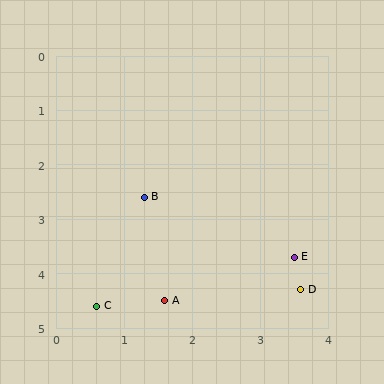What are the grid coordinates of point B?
Point B is at approximately (1.3, 2.6).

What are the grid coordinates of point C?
Point C is at approximately (0.6, 4.6).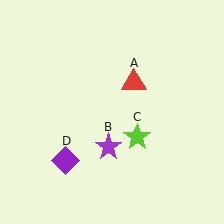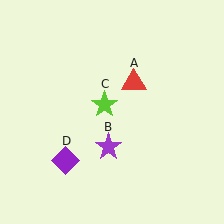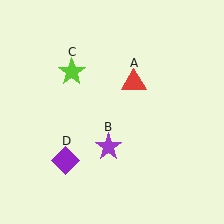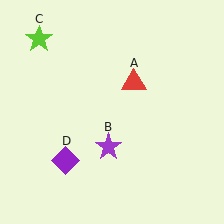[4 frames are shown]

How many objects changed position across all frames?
1 object changed position: lime star (object C).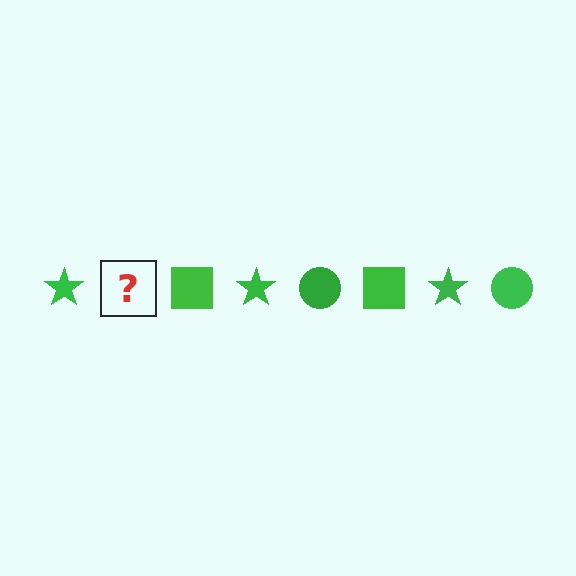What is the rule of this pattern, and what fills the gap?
The rule is that the pattern cycles through star, circle, square shapes in green. The gap should be filled with a green circle.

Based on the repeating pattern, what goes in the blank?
The blank should be a green circle.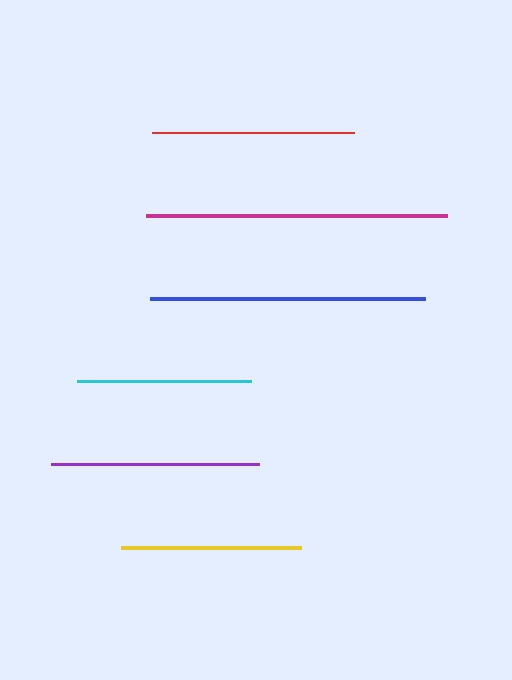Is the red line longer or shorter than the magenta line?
The magenta line is longer than the red line.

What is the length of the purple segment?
The purple segment is approximately 209 pixels long.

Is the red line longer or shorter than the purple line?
The purple line is longer than the red line.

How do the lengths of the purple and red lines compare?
The purple and red lines are approximately the same length.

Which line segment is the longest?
The magenta line is the longest at approximately 301 pixels.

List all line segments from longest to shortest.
From longest to shortest: magenta, blue, purple, red, yellow, cyan.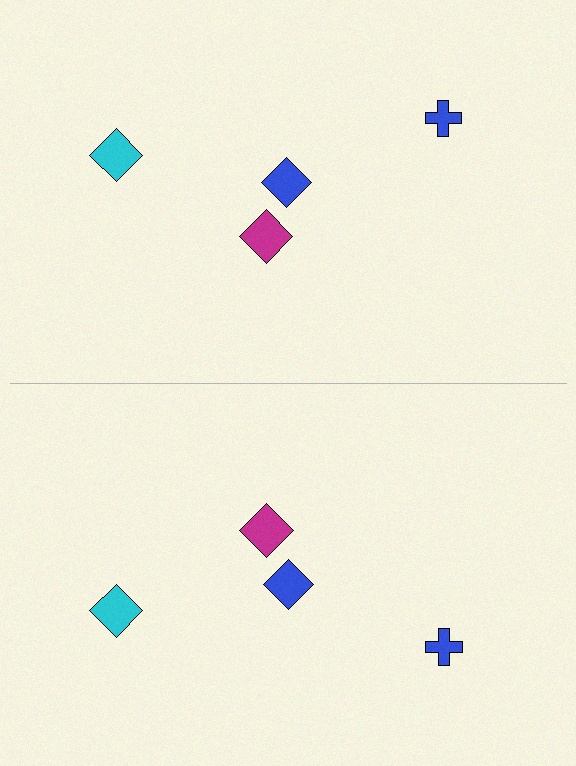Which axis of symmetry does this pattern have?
The pattern has a horizontal axis of symmetry running through the center of the image.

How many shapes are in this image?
There are 8 shapes in this image.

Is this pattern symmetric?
Yes, this pattern has bilateral (reflection) symmetry.